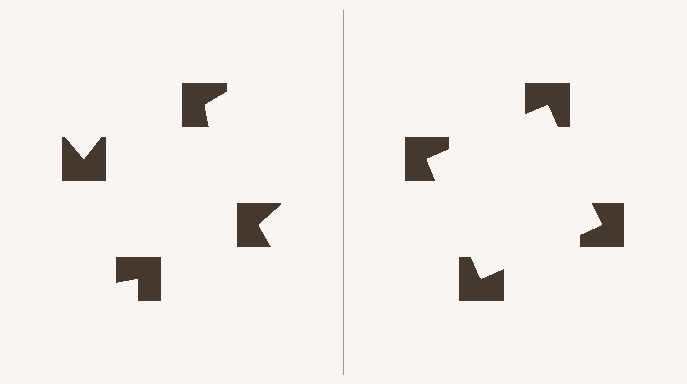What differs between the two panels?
The notched squares are positioned identically on both sides; only the wedge orientations differ. On the right they align to a square; on the left they are misaligned.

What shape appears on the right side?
An illusory square.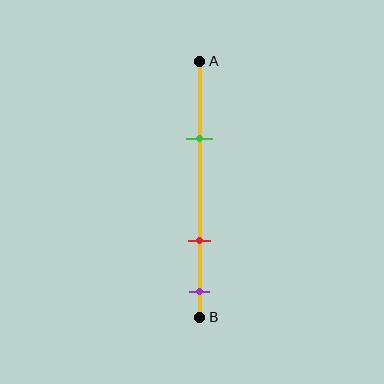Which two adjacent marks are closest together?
The red and purple marks are the closest adjacent pair.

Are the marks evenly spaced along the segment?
No, the marks are not evenly spaced.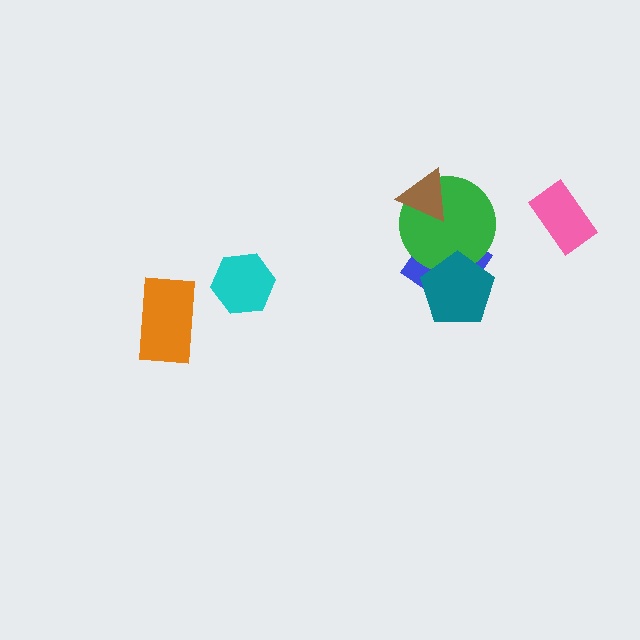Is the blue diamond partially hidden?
Yes, it is partially covered by another shape.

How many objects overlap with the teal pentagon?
2 objects overlap with the teal pentagon.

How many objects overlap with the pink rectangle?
0 objects overlap with the pink rectangle.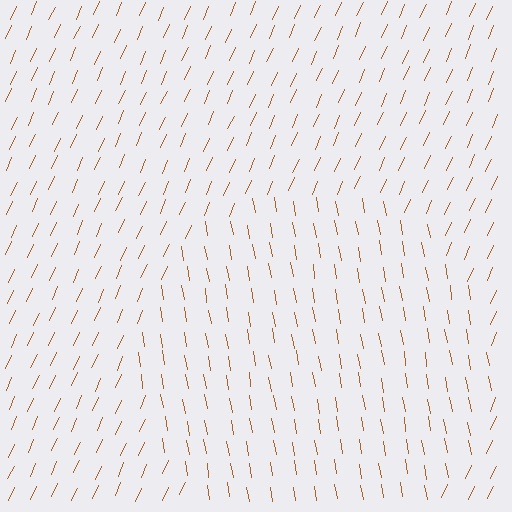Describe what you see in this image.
The image is filled with small brown line segments. A circle region in the image has lines oriented differently from the surrounding lines, creating a visible texture boundary.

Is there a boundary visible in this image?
Yes, there is a texture boundary formed by a change in line orientation.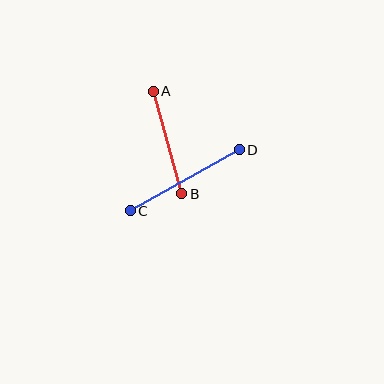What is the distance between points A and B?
The distance is approximately 106 pixels.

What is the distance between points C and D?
The distance is approximately 125 pixels.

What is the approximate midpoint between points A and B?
The midpoint is at approximately (167, 142) pixels.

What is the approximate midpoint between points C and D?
The midpoint is at approximately (185, 180) pixels.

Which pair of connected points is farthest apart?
Points C and D are farthest apart.